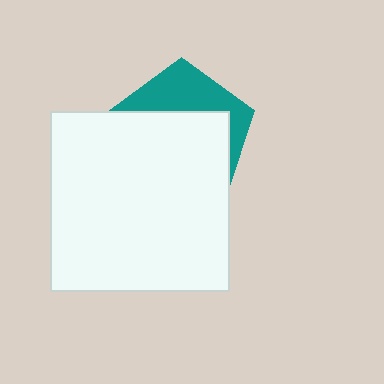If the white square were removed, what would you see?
You would see the complete teal pentagon.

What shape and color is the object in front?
The object in front is a white square.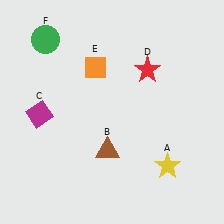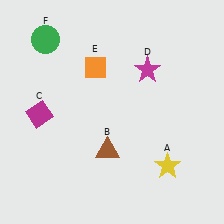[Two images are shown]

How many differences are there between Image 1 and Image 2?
There is 1 difference between the two images.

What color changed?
The star (D) changed from red in Image 1 to magenta in Image 2.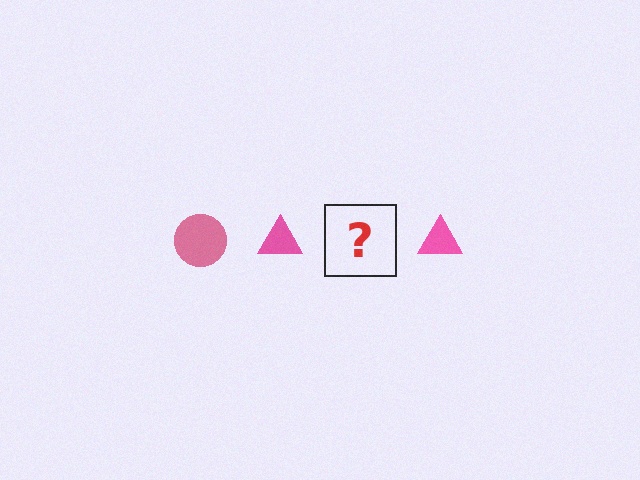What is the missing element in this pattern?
The missing element is a pink circle.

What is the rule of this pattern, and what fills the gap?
The rule is that the pattern cycles through circle, triangle shapes in pink. The gap should be filled with a pink circle.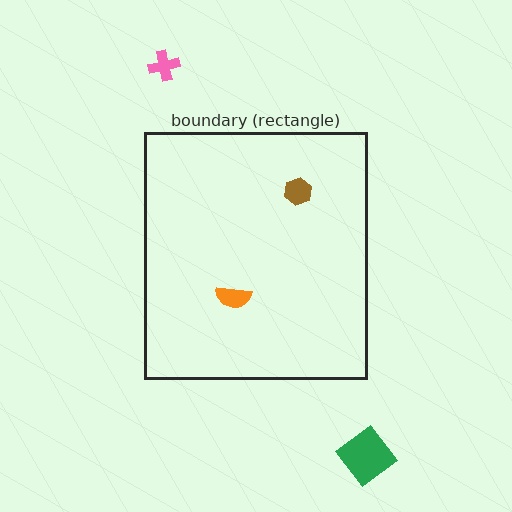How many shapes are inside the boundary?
2 inside, 2 outside.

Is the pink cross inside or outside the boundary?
Outside.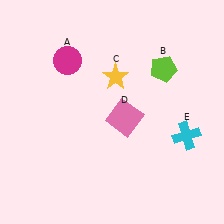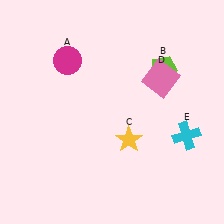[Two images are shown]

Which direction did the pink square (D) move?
The pink square (D) moved up.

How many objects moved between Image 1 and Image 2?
2 objects moved between the two images.